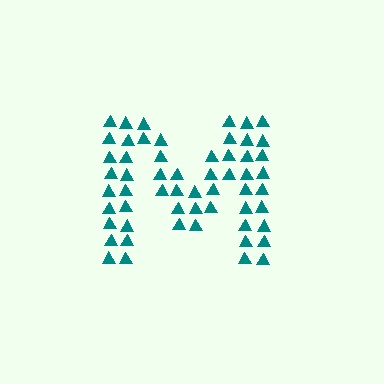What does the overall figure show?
The overall figure shows the letter M.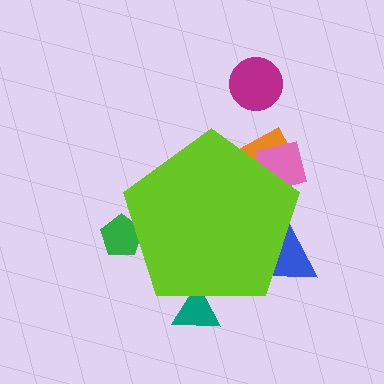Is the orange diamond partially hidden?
Yes, the orange diamond is partially hidden behind the lime pentagon.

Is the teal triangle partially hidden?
Yes, the teal triangle is partially hidden behind the lime pentagon.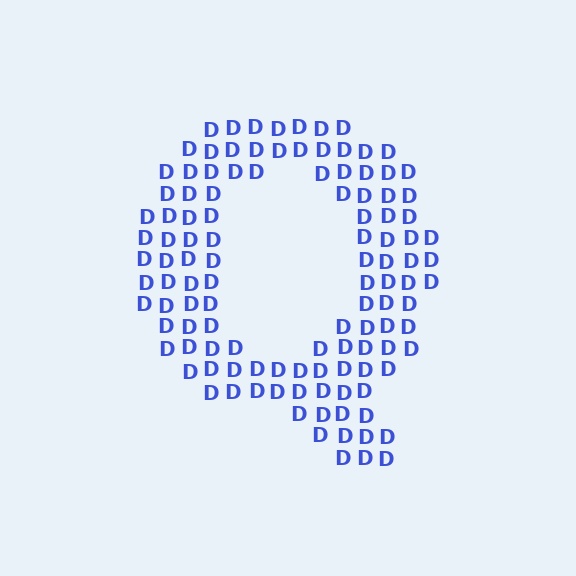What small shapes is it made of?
It is made of small letter D's.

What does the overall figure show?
The overall figure shows the letter Q.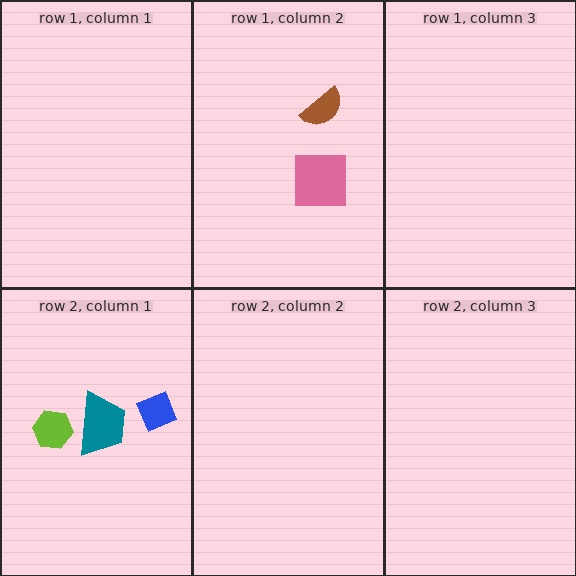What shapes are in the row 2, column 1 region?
The blue diamond, the teal trapezoid, the lime hexagon.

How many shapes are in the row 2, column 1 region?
3.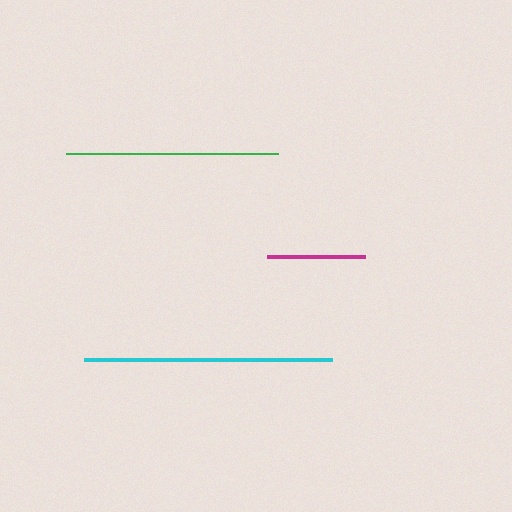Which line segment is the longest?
The cyan line is the longest at approximately 248 pixels.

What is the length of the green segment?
The green segment is approximately 212 pixels long.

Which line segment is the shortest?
The magenta line is the shortest at approximately 98 pixels.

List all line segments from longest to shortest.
From longest to shortest: cyan, green, magenta.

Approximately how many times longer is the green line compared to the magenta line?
The green line is approximately 2.2 times the length of the magenta line.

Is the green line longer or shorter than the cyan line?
The cyan line is longer than the green line.